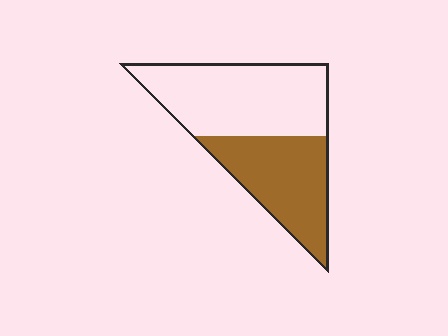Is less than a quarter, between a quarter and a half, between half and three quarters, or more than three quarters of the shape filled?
Between a quarter and a half.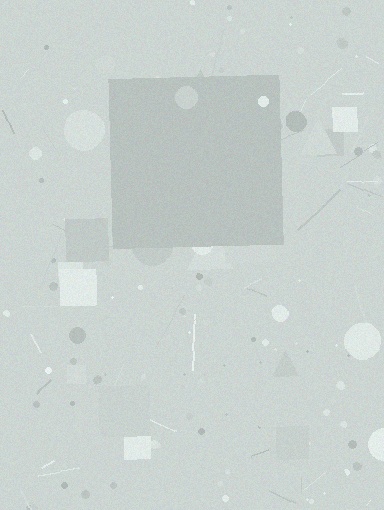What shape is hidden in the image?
A square is hidden in the image.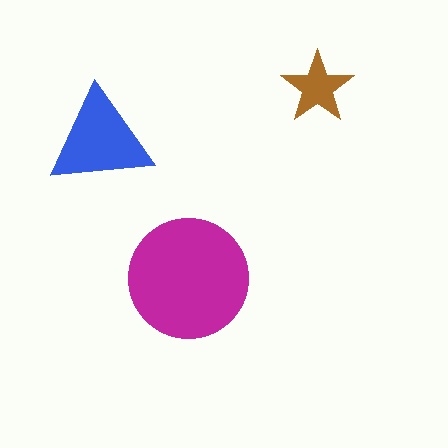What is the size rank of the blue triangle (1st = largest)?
2nd.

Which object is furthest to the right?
The brown star is rightmost.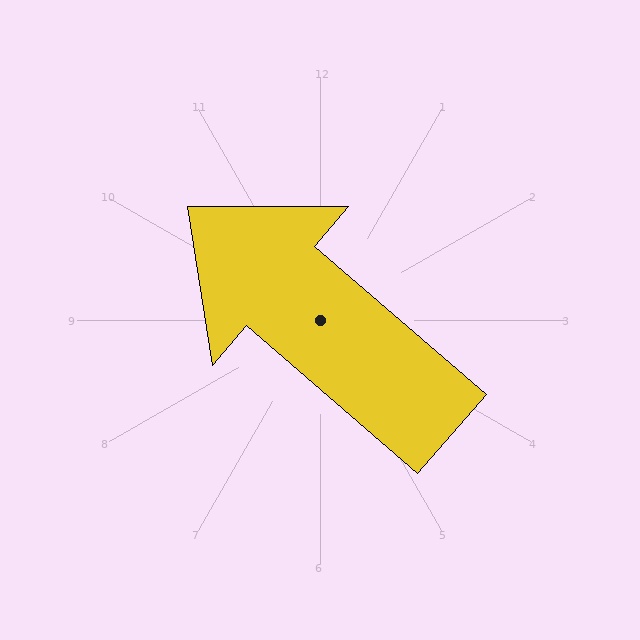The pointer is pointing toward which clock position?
Roughly 10 o'clock.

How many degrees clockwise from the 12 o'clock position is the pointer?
Approximately 311 degrees.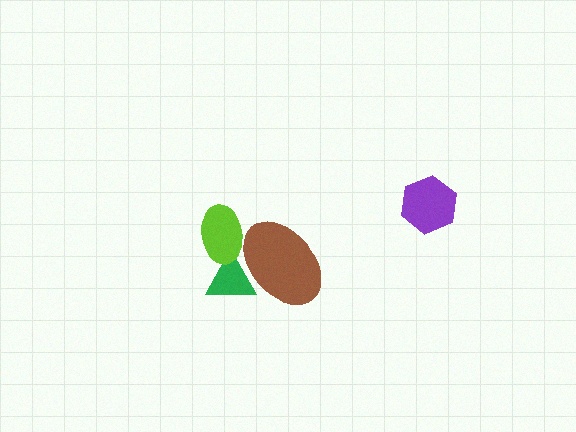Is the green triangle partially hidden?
Yes, it is partially covered by another shape.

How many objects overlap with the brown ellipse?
2 objects overlap with the brown ellipse.